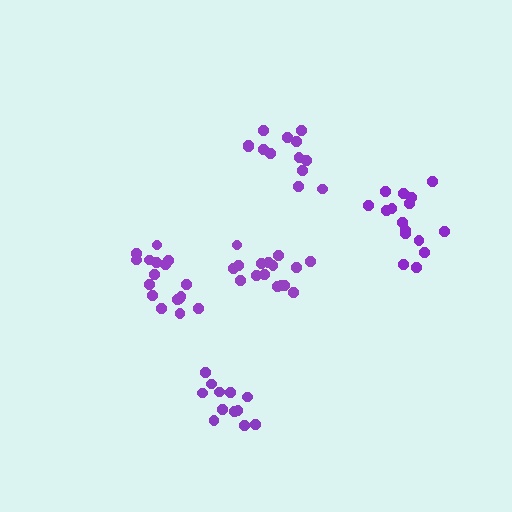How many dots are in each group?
Group 1: 16 dots, Group 2: 17 dots, Group 3: 16 dots, Group 4: 14 dots, Group 5: 12 dots (75 total).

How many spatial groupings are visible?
There are 5 spatial groupings.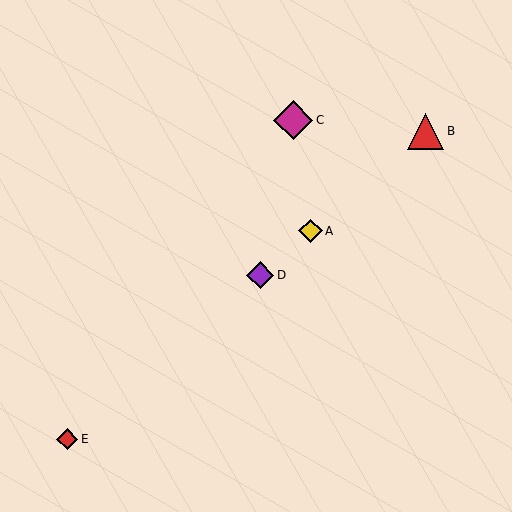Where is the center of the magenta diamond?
The center of the magenta diamond is at (293, 120).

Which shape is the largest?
The magenta diamond (labeled C) is the largest.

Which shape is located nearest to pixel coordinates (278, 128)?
The magenta diamond (labeled C) at (293, 120) is nearest to that location.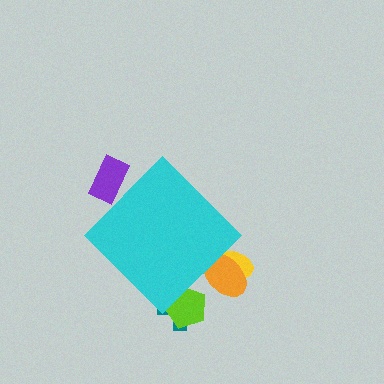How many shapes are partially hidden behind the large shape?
5 shapes are partially hidden.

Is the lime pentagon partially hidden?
Yes, the lime pentagon is partially hidden behind the cyan diamond.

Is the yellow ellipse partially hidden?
Yes, the yellow ellipse is partially hidden behind the cyan diamond.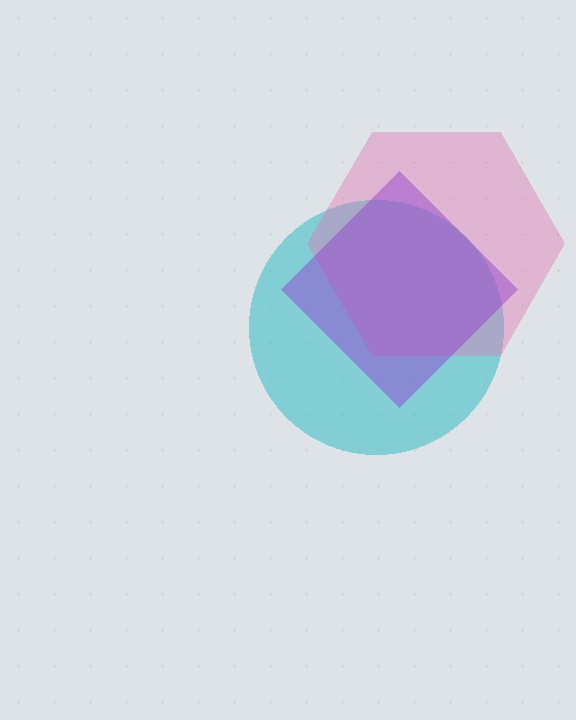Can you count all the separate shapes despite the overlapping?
Yes, there are 3 separate shapes.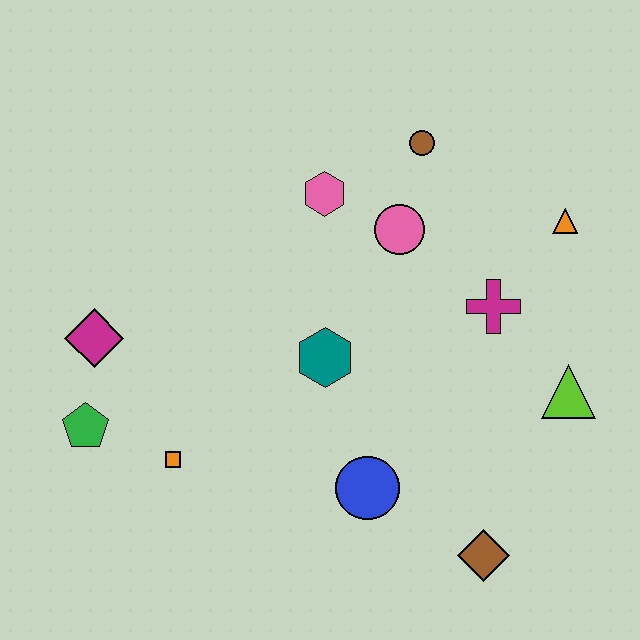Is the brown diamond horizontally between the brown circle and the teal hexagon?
No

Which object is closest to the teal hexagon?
The blue circle is closest to the teal hexagon.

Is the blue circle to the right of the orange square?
Yes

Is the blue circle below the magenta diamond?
Yes